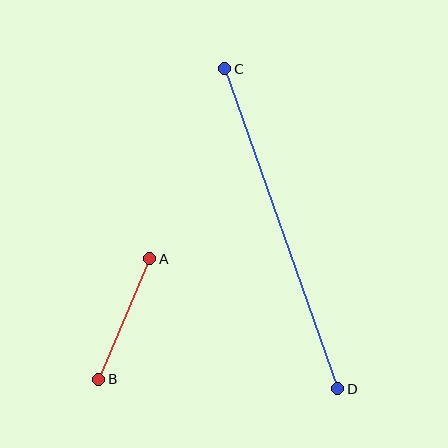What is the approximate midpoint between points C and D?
The midpoint is at approximately (281, 229) pixels.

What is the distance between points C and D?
The distance is approximately 340 pixels.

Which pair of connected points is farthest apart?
Points C and D are farthest apart.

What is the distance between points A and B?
The distance is approximately 131 pixels.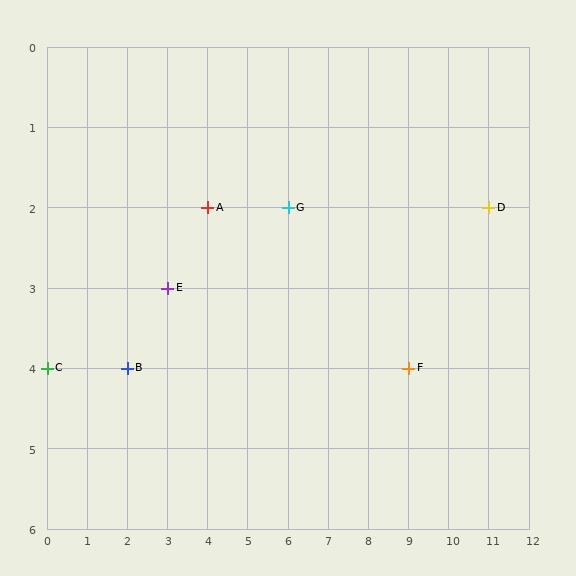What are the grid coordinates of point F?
Point F is at grid coordinates (9, 4).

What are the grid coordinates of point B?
Point B is at grid coordinates (2, 4).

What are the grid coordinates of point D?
Point D is at grid coordinates (11, 2).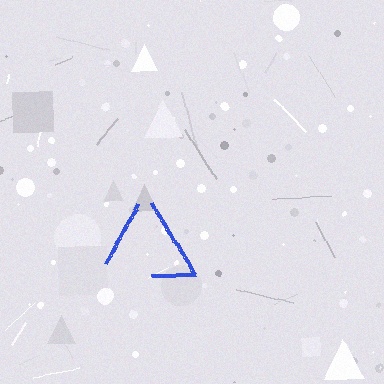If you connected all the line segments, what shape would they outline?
They would outline a triangle.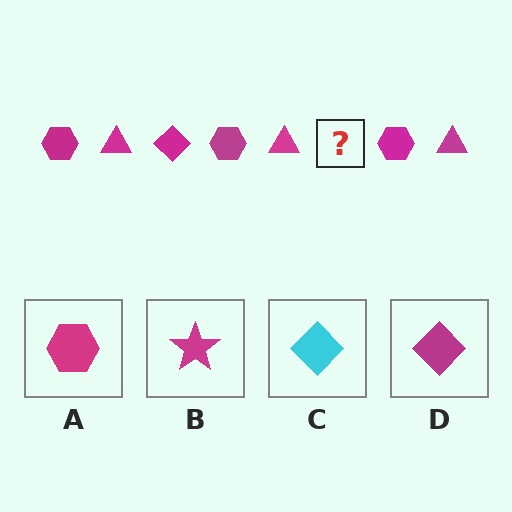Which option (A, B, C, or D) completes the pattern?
D.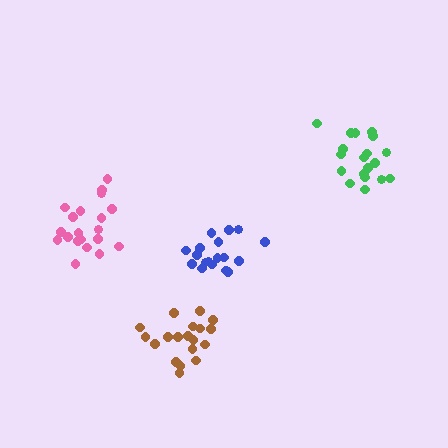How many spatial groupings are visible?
There are 4 spatial groupings.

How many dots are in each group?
Group 1: 18 dots, Group 2: 19 dots, Group 3: 20 dots, Group 4: 19 dots (76 total).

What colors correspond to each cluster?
The clusters are colored: blue, brown, pink, green.